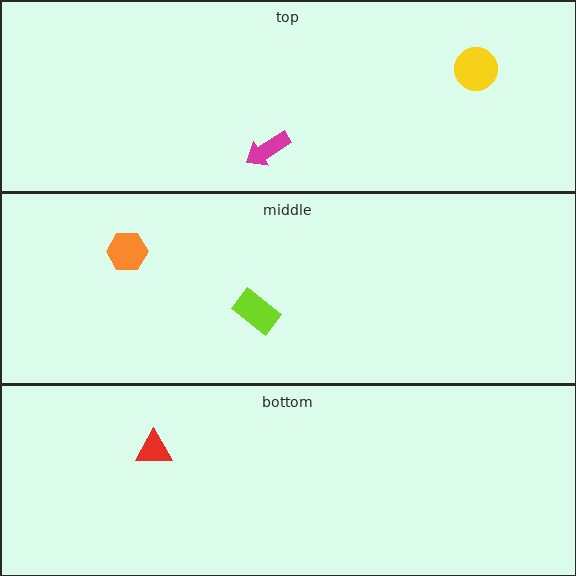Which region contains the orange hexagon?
The middle region.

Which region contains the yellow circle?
The top region.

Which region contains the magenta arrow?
The top region.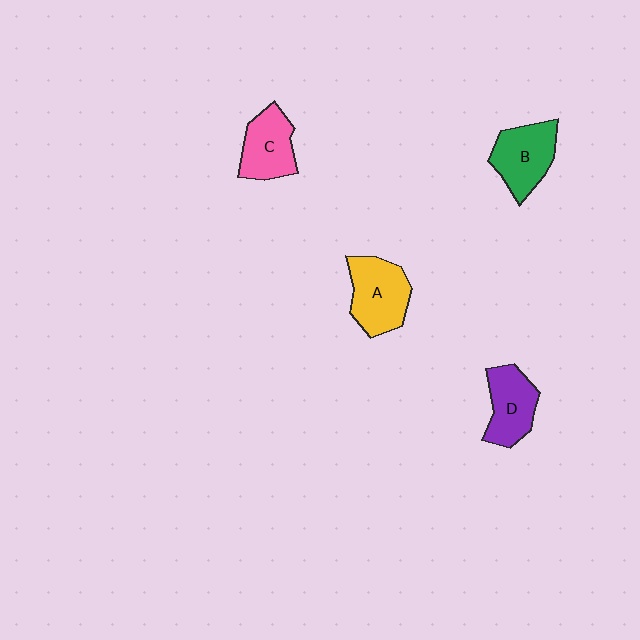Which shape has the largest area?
Shape A (yellow).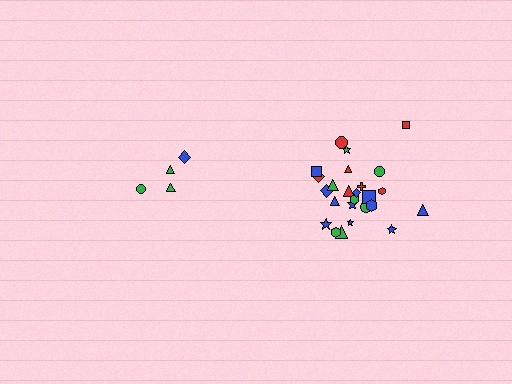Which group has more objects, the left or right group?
The right group.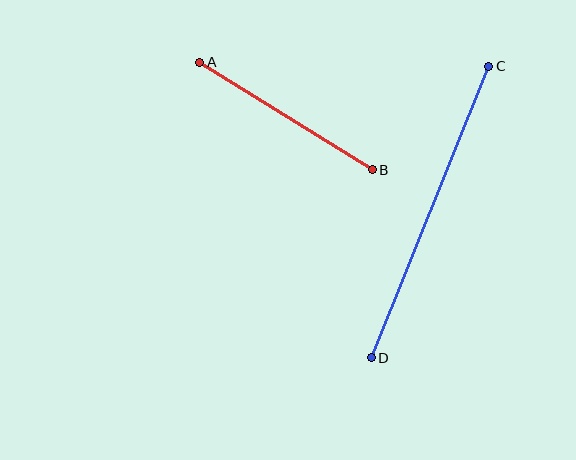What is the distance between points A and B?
The distance is approximately 203 pixels.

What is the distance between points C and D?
The distance is approximately 314 pixels.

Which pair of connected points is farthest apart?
Points C and D are farthest apart.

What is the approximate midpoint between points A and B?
The midpoint is at approximately (286, 116) pixels.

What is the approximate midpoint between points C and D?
The midpoint is at approximately (430, 212) pixels.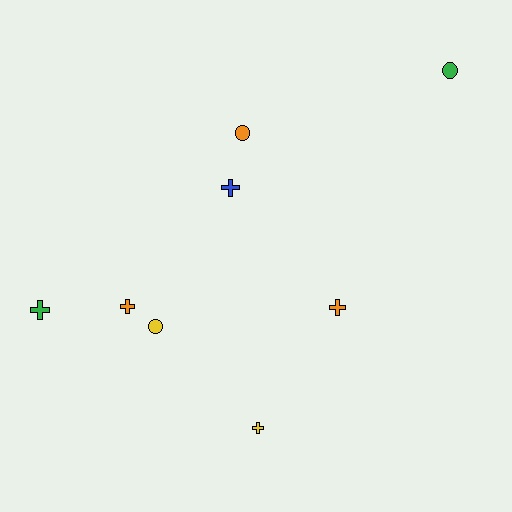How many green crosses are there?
There is 1 green cross.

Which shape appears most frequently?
Cross, with 5 objects.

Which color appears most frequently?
Orange, with 3 objects.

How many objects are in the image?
There are 8 objects.